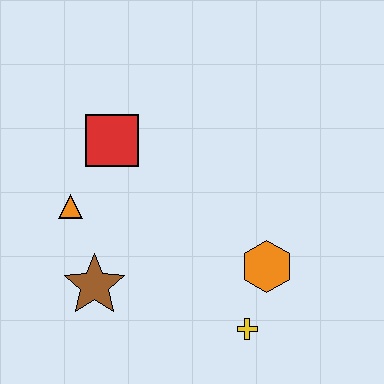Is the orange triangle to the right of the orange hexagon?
No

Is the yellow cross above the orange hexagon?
No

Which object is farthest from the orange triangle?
The yellow cross is farthest from the orange triangle.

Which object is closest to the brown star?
The orange triangle is closest to the brown star.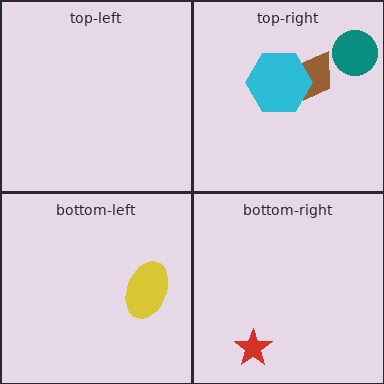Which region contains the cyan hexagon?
The top-right region.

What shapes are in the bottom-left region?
The yellow ellipse.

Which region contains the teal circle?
The top-right region.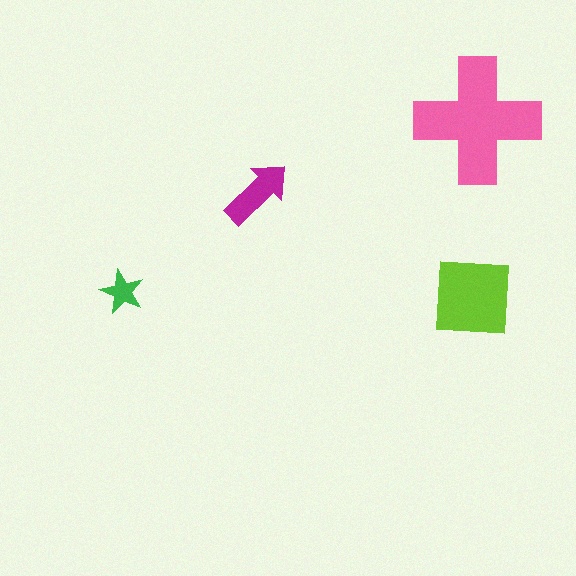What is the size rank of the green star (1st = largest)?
4th.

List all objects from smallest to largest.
The green star, the magenta arrow, the lime square, the pink cross.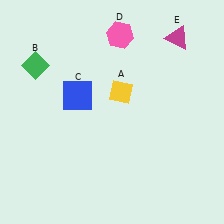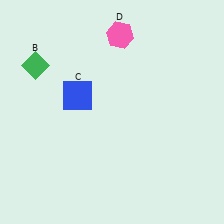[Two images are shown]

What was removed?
The magenta triangle (E), the yellow diamond (A) were removed in Image 2.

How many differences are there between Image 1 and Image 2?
There are 2 differences between the two images.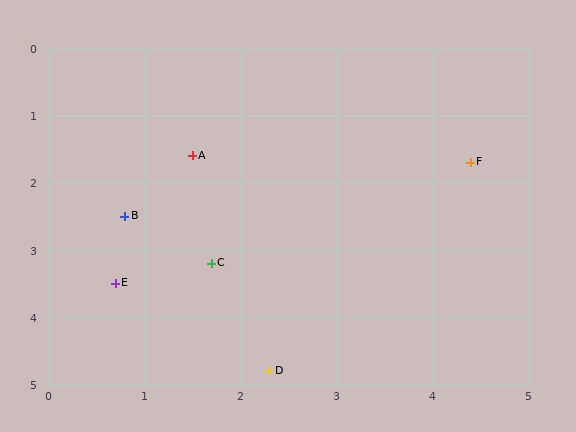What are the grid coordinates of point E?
Point E is at approximately (0.7, 3.5).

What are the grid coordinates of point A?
Point A is at approximately (1.5, 1.6).